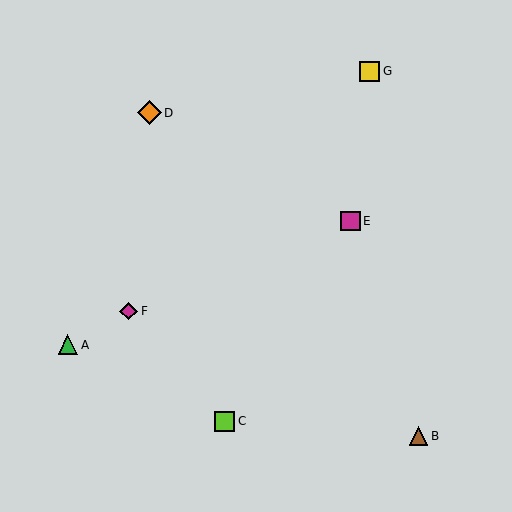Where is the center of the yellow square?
The center of the yellow square is at (369, 71).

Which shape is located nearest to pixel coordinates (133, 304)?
The magenta diamond (labeled F) at (129, 311) is nearest to that location.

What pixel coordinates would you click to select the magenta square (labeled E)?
Click at (350, 221) to select the magenta square E.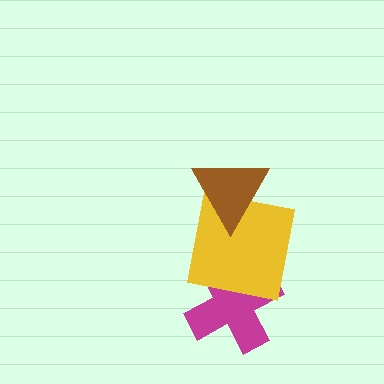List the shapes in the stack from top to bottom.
From top to bottom: the brown triangle, the yellow square, the magenta cross.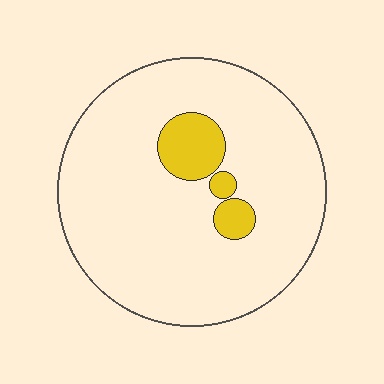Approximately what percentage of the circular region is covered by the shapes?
Approximately 10%.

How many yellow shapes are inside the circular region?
3.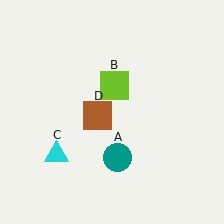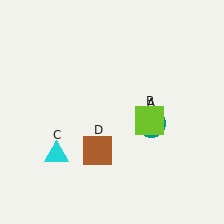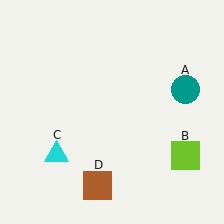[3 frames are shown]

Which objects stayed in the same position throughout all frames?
Cyan triangle (object C) remained stationary.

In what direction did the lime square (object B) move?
The lime square (object B) moved down and to the right.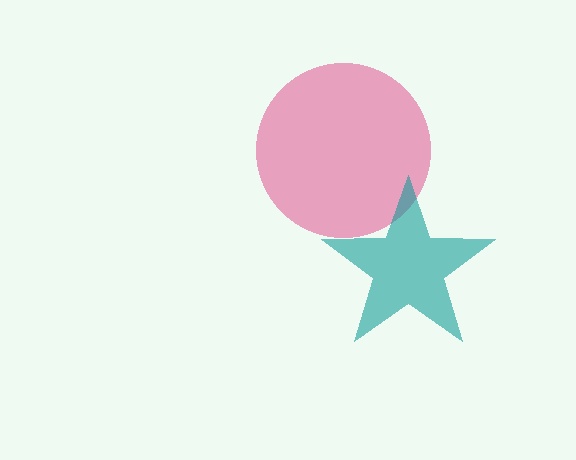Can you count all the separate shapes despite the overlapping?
Yes, there are 2 separate shapes.